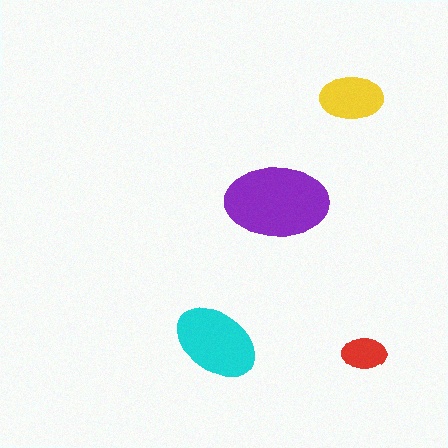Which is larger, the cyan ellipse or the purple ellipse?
The purple one.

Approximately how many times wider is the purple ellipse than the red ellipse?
About 2.5 times wider.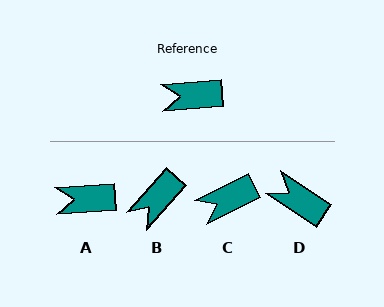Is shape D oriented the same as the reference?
No, it is off by about 38 degrees.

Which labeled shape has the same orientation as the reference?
A.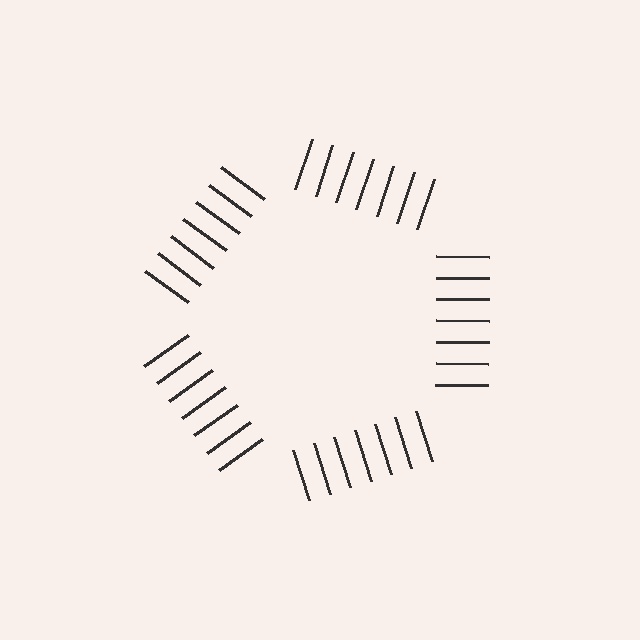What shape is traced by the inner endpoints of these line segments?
An illusory pentagon — the line segments terminate on its edges but no continuous stroke is drawn.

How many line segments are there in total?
35 — 7 along each of the 5 edges.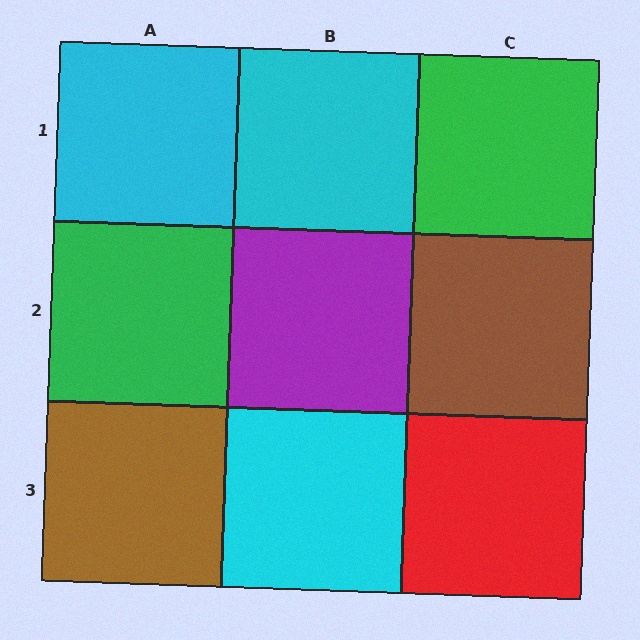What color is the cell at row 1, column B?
Cyan.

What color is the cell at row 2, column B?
Purple.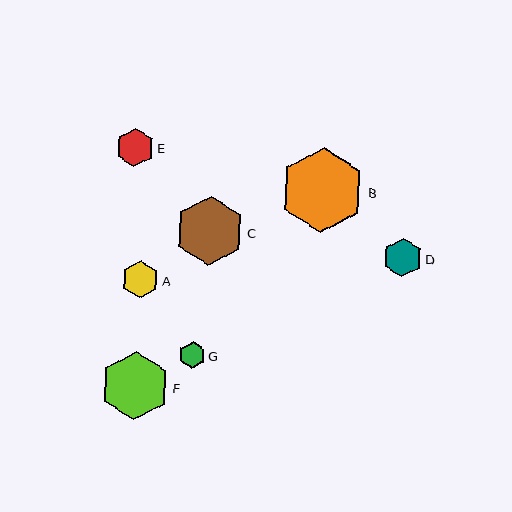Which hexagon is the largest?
Hexagon B is the largest with a size of approximately 85 pixels.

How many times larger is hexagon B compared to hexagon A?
Hexagon B is approximately 2.3 times the size of hexagon A.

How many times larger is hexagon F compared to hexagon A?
Hexagon F is approximately 1.8 times the size of hexagon A.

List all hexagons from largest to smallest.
From largest to smallest: B, C, F, E, D, A, G.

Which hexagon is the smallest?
Hexagon G is the smallest with a size of approximately 27 pixels.